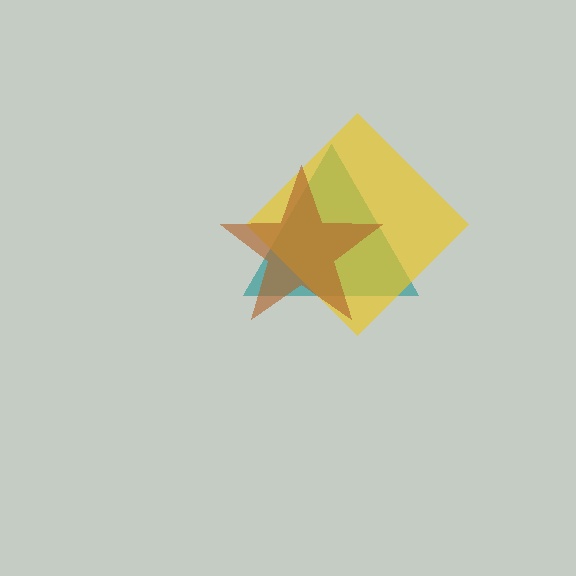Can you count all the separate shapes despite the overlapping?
Yes, there are 3 separate shapes.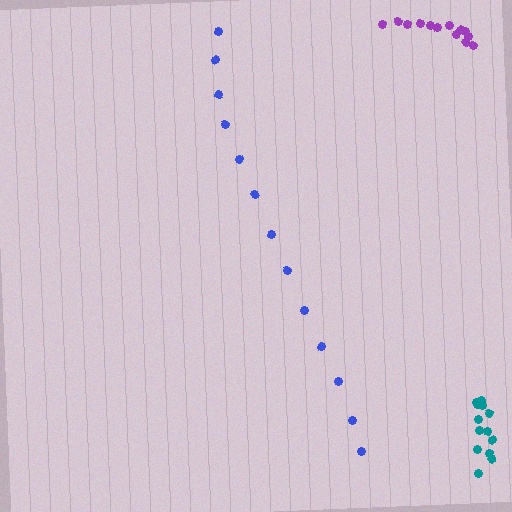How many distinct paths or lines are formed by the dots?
There are 3 distinct paths.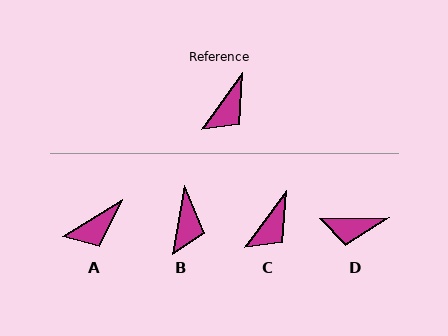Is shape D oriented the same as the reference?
No, it is off by about 53 degrees.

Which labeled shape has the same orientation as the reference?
C.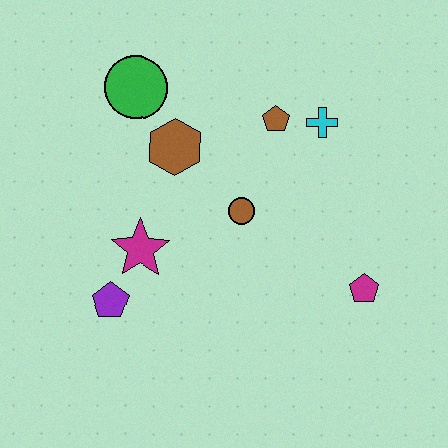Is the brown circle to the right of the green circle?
Yes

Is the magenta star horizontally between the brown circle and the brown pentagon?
No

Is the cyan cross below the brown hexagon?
No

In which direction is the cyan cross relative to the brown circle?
The cyan cross is above the brown circle.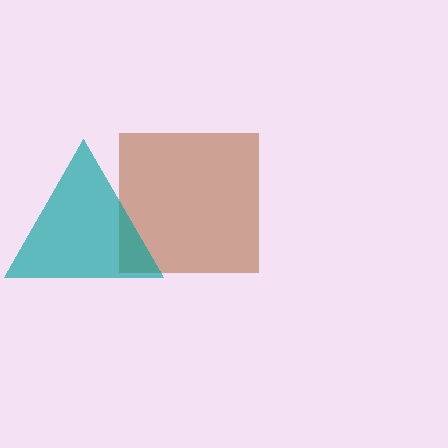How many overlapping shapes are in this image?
There are 2 overlapping shapes in the image.